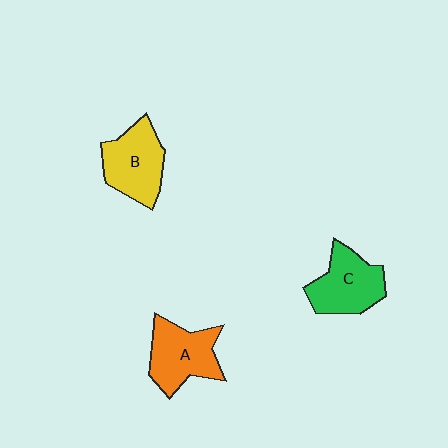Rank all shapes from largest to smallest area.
From largest to smallest: A (orange), B (yellow), C (green).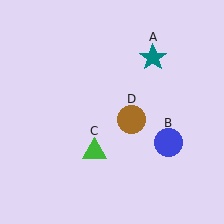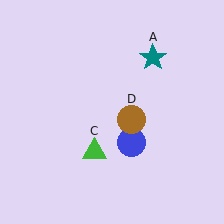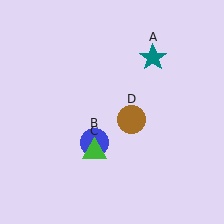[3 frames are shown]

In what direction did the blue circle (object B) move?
The blue circle (object B) moved left.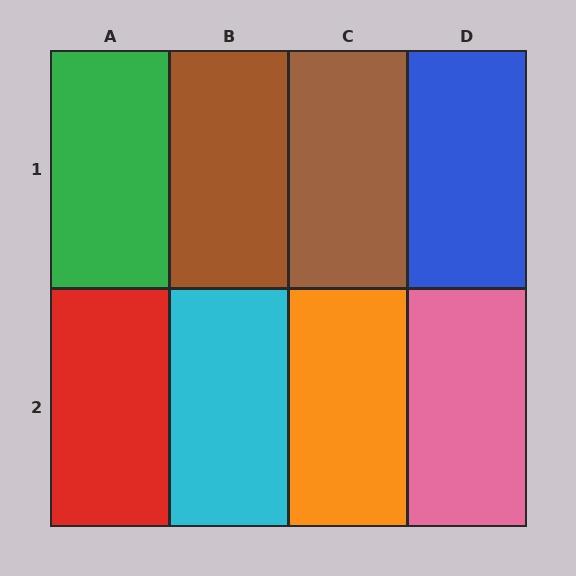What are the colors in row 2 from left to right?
Red, cyan, orange, pink.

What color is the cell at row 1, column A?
Green.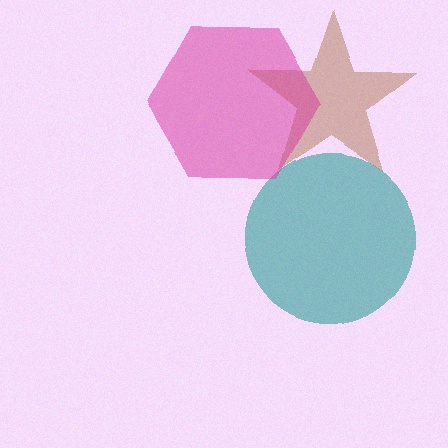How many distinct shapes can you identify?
There are 3 distinct shapes: a teal circle, a brown star, a magenta hexagon.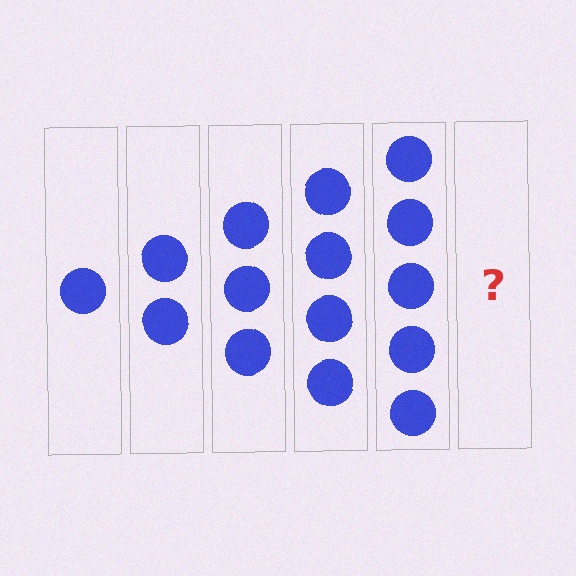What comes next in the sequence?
The next element should be 6 circles.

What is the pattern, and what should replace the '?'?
The pattern is that each step adds one more circle. The '?' should be 6 circles.